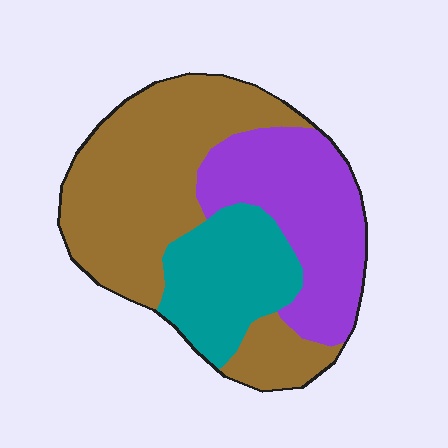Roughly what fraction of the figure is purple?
Purple covers roughly 30% of the figure.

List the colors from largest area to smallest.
From largest to smallest: brown, purple, teal.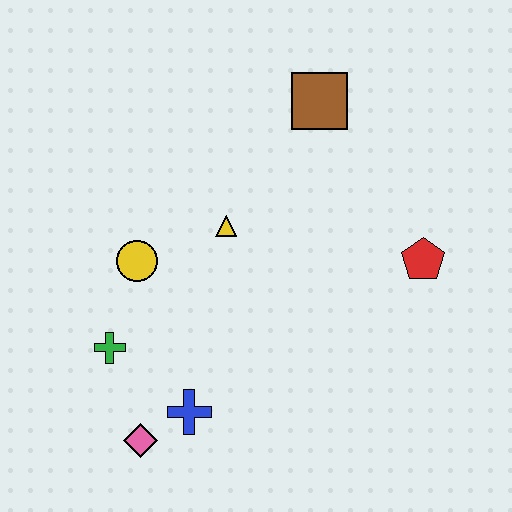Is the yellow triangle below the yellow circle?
No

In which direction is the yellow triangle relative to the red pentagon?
The yellow triangle is to the left of the red pentagon.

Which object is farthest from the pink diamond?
The brown square is farthest from the pink diamond.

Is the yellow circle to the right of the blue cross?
No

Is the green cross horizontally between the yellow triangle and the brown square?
No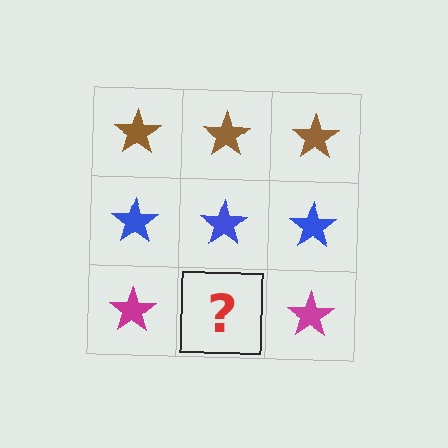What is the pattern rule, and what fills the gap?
The rule is that each row has a consistent color. The gap should be filled with a magenta star.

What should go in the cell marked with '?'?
The missing cell should contain a magenta star.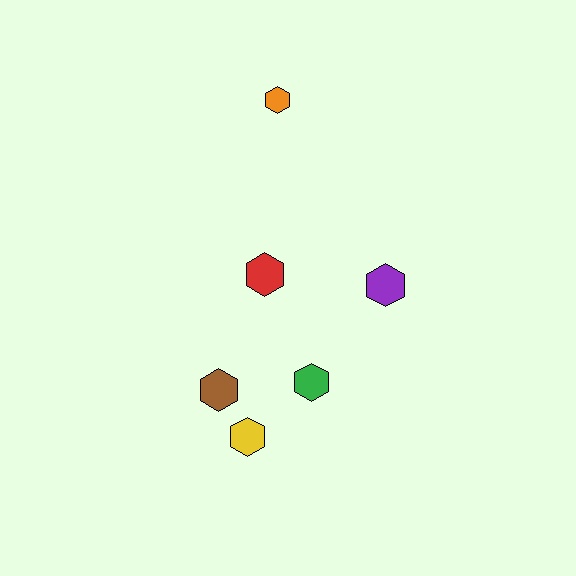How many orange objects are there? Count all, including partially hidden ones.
There is 1 orange object.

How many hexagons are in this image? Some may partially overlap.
There are 6 hexagons.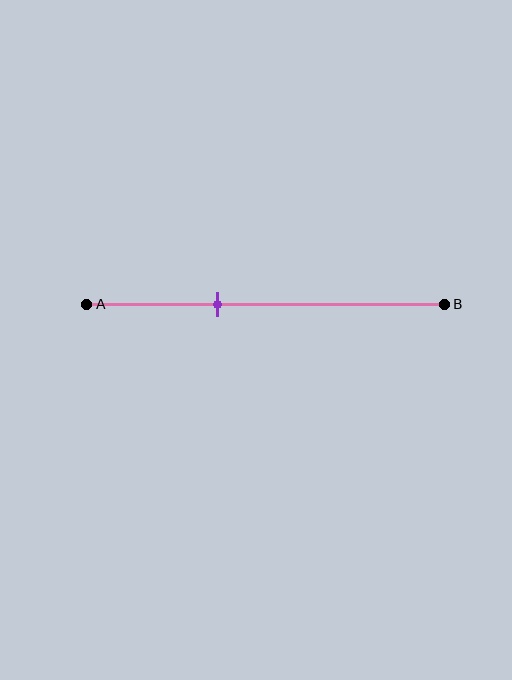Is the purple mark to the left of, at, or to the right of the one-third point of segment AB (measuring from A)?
The purple mark is to the right of the one-third point of segment AB.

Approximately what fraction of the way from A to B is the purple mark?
The purple mark is approximately 35% of the way from A to B.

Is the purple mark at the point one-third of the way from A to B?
No, the mark is at about 35% from A, not at the 33% one-third point.